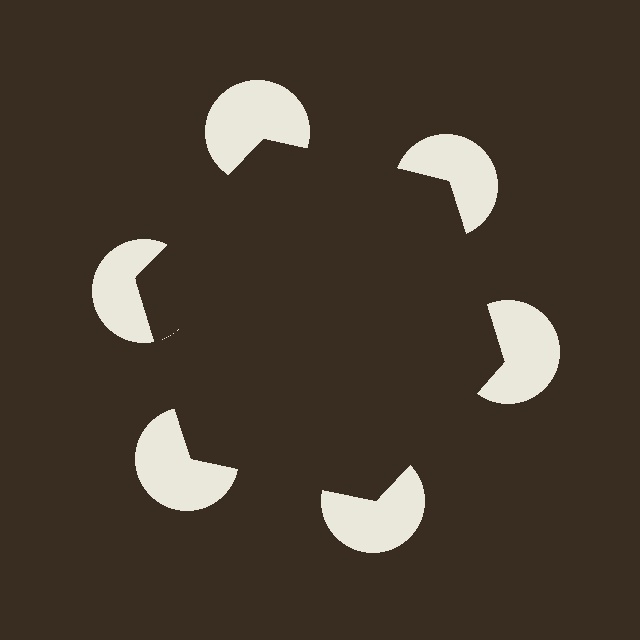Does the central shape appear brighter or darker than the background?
It typically appears slightly darker than the background, even though no actual brightness change is drawn.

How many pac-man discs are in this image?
There are 6 — one at each vertex of the illusory hexagon.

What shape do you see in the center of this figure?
An illusory hexagon — its edges are inferred from the aligned wedge cuts in the pac-man discs, not physically drawn.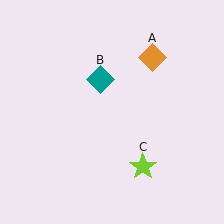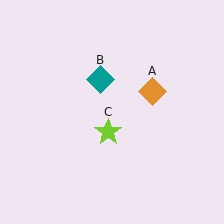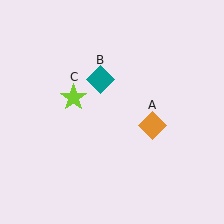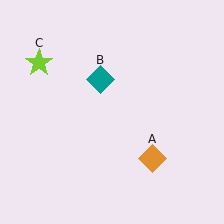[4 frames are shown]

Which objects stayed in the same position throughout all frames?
Teal diamond (object B) remained stationary.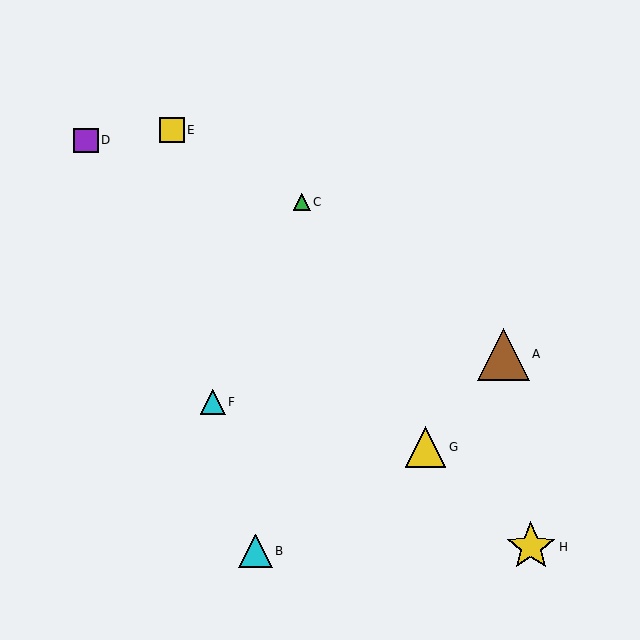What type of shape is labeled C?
Shape C is a green triangle.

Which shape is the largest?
The brown triangle (labeled A) is the largest.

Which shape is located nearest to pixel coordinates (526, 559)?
The yellow star (labeled H) at (531, 547) is nearest to that location.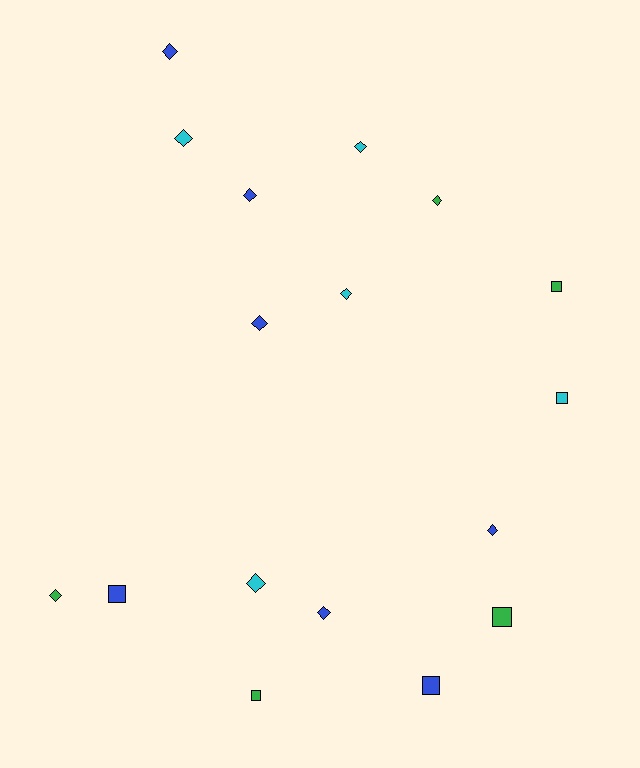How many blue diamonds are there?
There are 5 blue diamonds.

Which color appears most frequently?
Blue, with 7 objects.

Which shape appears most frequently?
Diamond, with 11 objects.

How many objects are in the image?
There are 17 objects.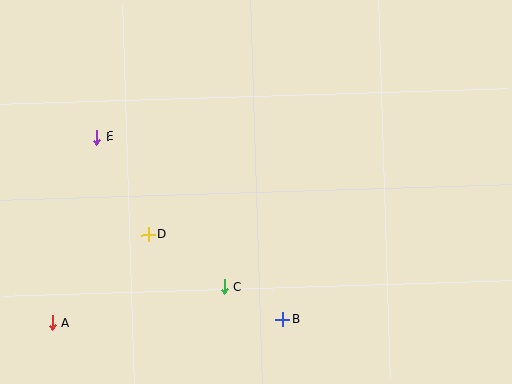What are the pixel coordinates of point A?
Point A is at (52, 323).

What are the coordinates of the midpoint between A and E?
The midpoint between A and E is at (75, 230).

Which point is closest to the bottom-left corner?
Point A is closest to the bottom-left corner.